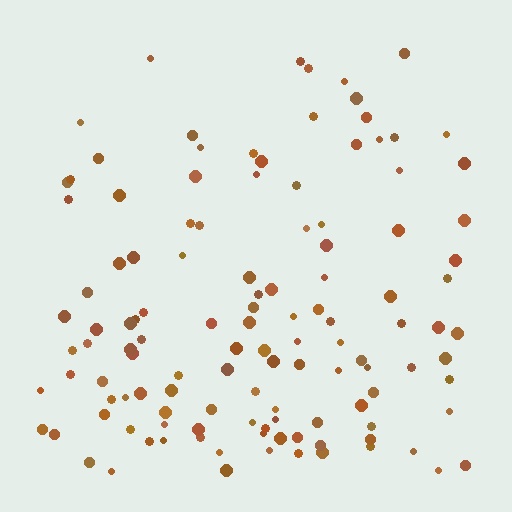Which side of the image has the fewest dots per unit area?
The top.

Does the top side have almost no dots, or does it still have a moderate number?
Still a moderate number, just noticeably fewer than the bottom.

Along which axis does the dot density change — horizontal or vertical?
Vertical.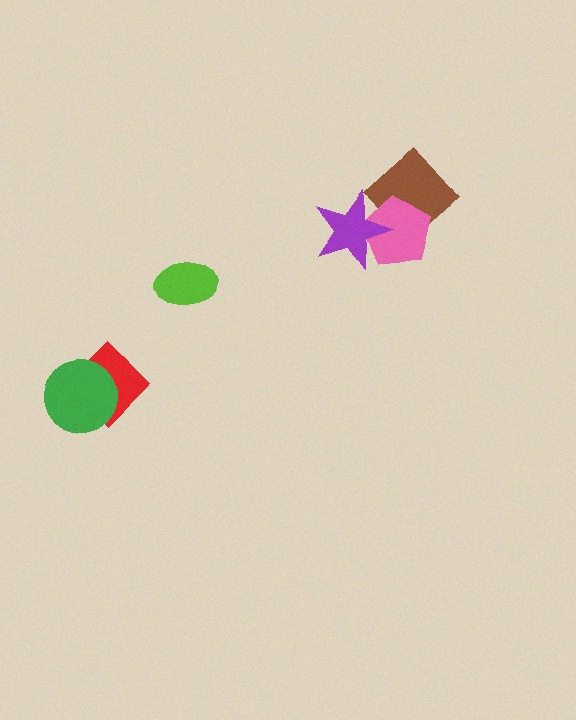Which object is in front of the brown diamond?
The pink pentagon is in front of the brown diamond.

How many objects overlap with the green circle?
1 object overlaps with the green circle.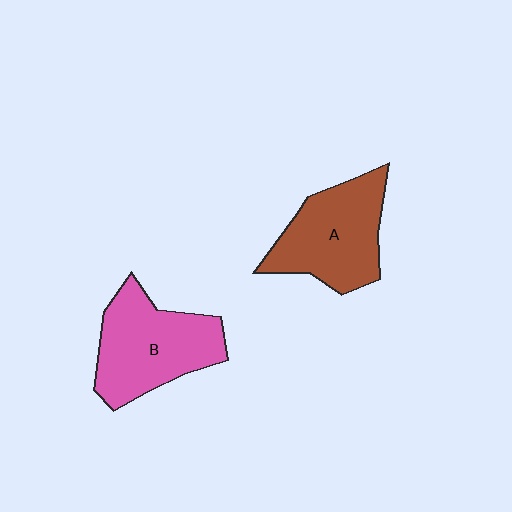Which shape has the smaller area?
Shape A (brown).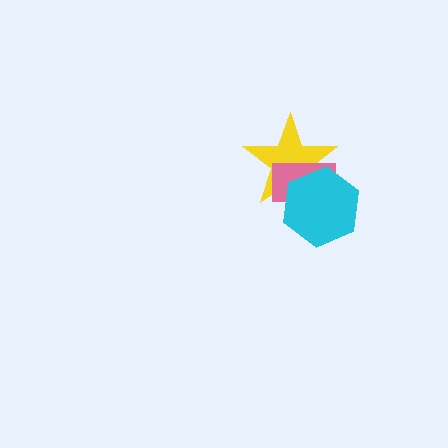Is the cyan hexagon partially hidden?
No, no other shape covers it.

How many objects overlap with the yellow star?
2 objects overlap with the yellow star.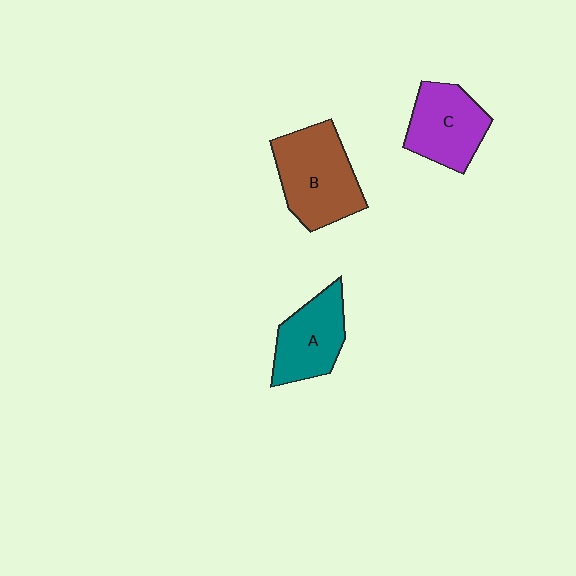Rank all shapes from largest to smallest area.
From largest to smallest: B (brown), C (purple), A (teal).